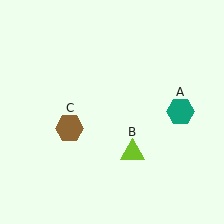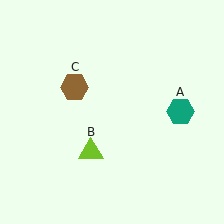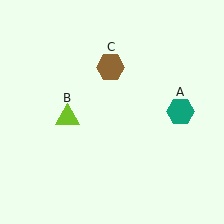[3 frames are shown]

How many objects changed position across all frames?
2 objects changed position: lime triangle (object B), brown hexagon (object C).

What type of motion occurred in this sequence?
The lime triangle (object B), brown hexagon (object C) rotated clockwise around the center of the scene.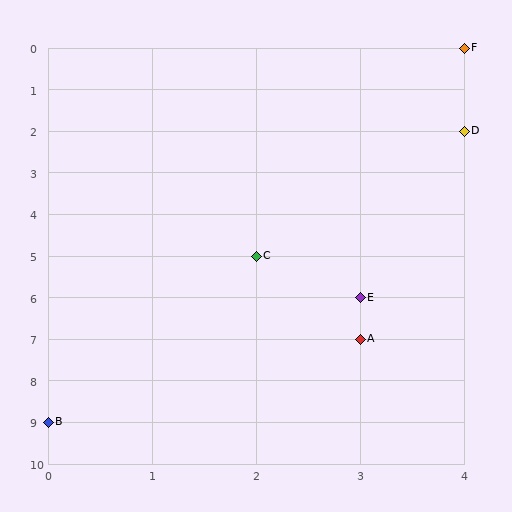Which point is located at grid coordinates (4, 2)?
Point D is at (4, 2).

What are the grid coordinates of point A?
Point A is at grid coordinates (3, 7).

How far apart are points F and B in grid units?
Points F and B are 4 columns and 9 rows apart (about 9.8 grid units diagonally).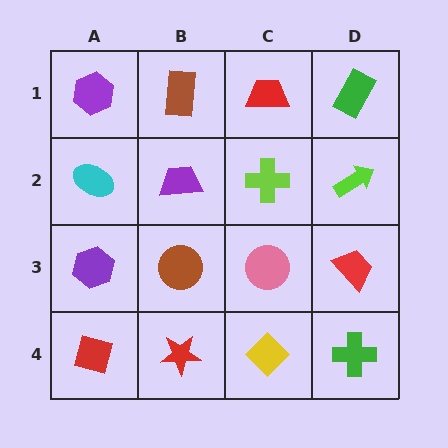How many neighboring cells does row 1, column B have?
3.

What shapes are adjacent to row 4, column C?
A pink circle (row 3, column C), a red star (row 4, column B), a green cross (row 4, column D).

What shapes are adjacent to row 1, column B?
A purple trapezoid (row 2, column B), a purple hexagon (row 1, column A), a red trapezoid (row 1, column C).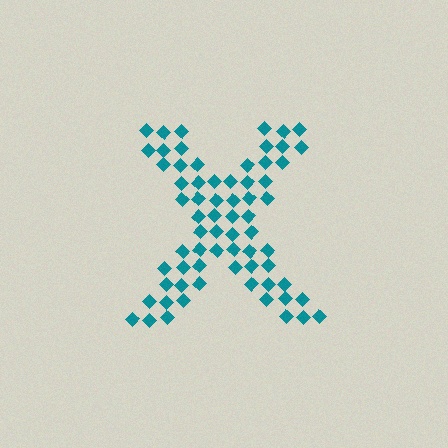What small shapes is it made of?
It is made of small diamonds.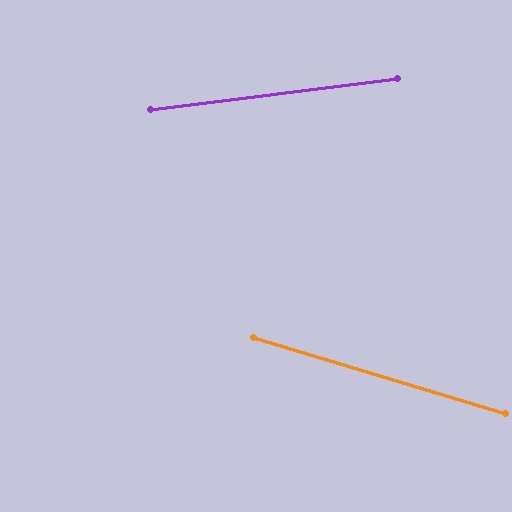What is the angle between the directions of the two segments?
Approximately 24 degrees.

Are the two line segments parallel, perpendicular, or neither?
Neither parallel nor perpendicular — they differ by about 24°.